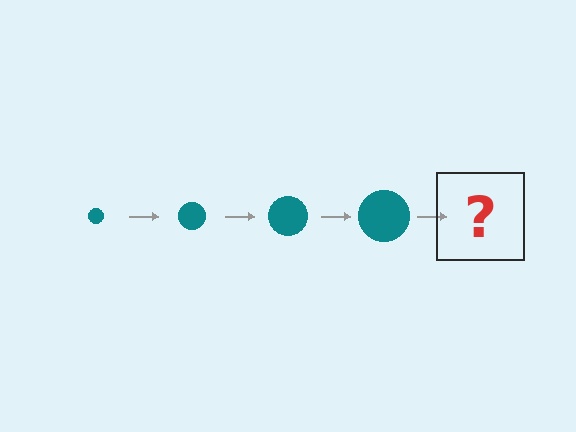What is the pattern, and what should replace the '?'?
The pattern is that the circle gets progressively larger each step. The '?' should be a teal circle, larger than the previous one.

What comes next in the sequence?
The next element should be a teal circle, larger than the previous one.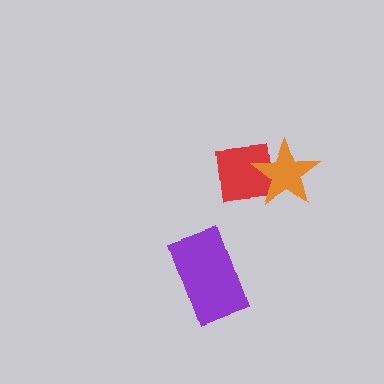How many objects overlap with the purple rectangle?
0 objects overlap with the purple rectangle.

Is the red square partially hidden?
Yes, it is partially covered by another shape.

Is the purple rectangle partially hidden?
No, no other shape covers it.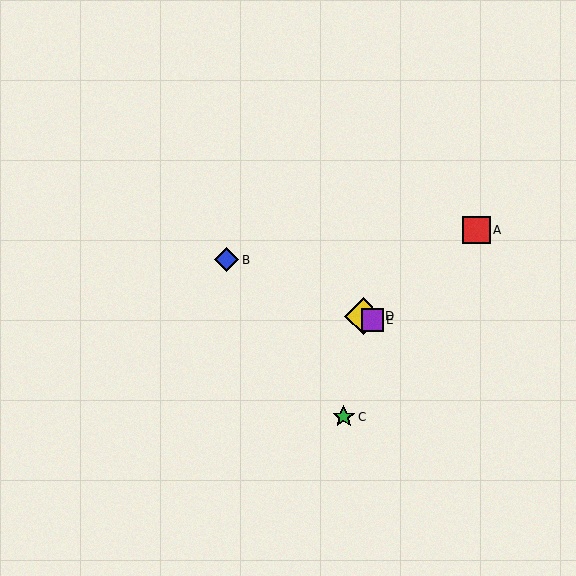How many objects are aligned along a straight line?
3 objects (B, D, E) are aligned along a straight line.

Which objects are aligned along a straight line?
Objects B, D, E are aligned along a straight line.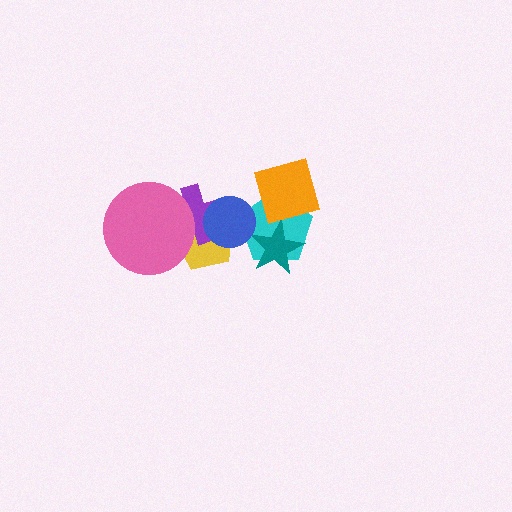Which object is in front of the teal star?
The orange diamond is in front of the teal star.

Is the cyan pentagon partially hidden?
Yes, it is partially covered by another shape.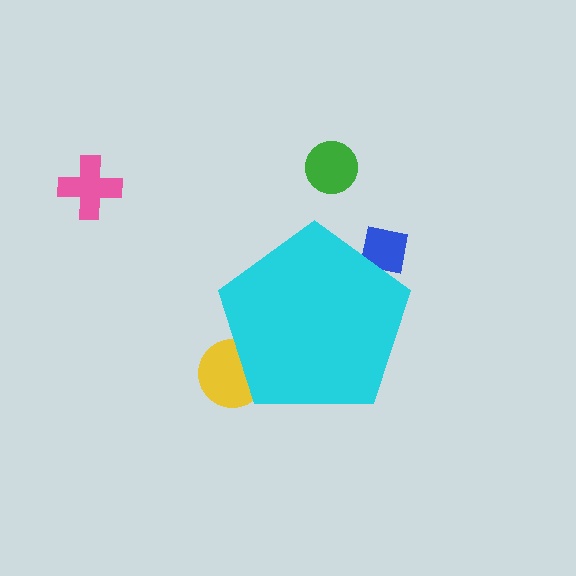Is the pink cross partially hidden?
No, the pink cross is fully visible.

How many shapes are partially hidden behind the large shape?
2 shapes are partially hidden.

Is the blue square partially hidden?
Yes, the blue square is partially hidden behind the cyan pentagon.